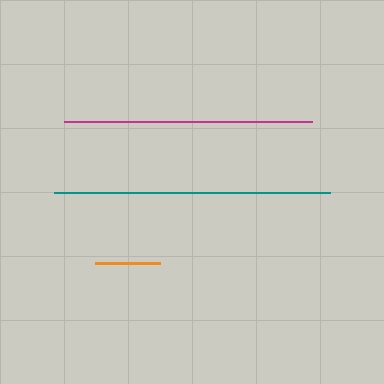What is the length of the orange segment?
The orange segment is approximately 64 pixels long.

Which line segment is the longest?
The teal line is the longest at approximately 276 pixels.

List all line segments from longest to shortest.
From longest to shortest: teal, magenta, orange.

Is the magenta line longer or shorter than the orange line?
The magenta line is longer than the orange line.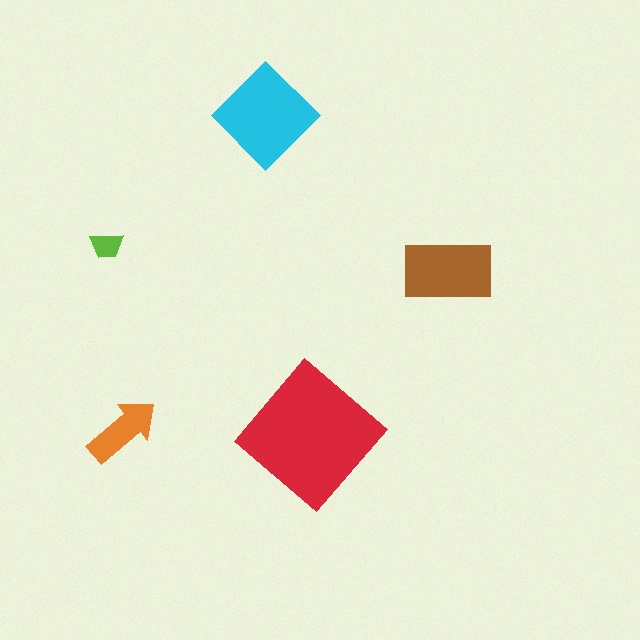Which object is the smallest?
The lime trapezoid.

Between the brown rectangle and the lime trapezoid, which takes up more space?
The brown rectangle.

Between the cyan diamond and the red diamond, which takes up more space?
The red diamond.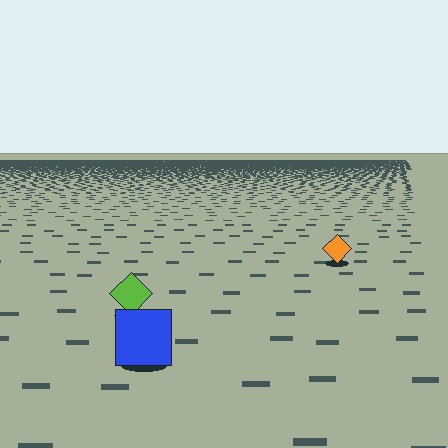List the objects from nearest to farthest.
From nearest to farthest: the blue square, the lime diamond, the orange diamond.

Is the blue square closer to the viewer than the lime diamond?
Yes. The blue square is closer — you can tell from the texture gradient: the ground texture is coarser near it.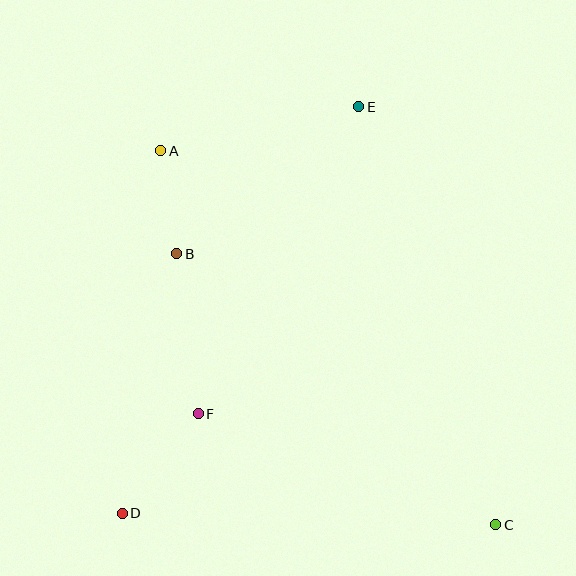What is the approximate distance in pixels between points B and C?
The distance between B and C is approximately 419 pixels.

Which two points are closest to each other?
Points A and B are closest to each other.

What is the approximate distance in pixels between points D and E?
The distance between D and E is approximately 470 pixels.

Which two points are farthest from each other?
Points A and C are farthest from each other.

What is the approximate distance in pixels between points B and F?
The distance between B and F is approximately 161 pixels.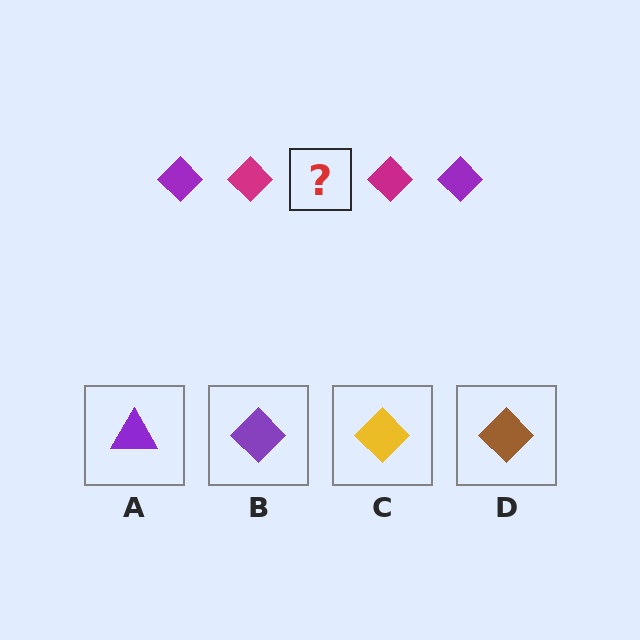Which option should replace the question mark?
Option B.